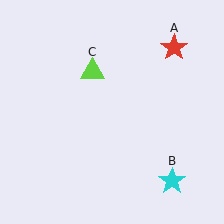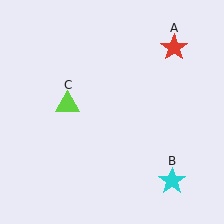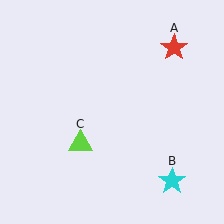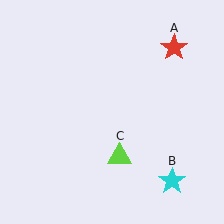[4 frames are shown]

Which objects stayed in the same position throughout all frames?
Red star (object A) and cyan star (object B) remained stationary.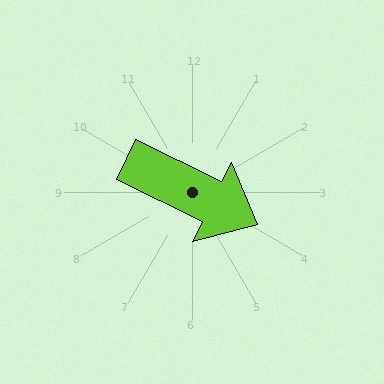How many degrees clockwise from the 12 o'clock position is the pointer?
Approximately 116 degrees.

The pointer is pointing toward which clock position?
Roughly 4 o'clock.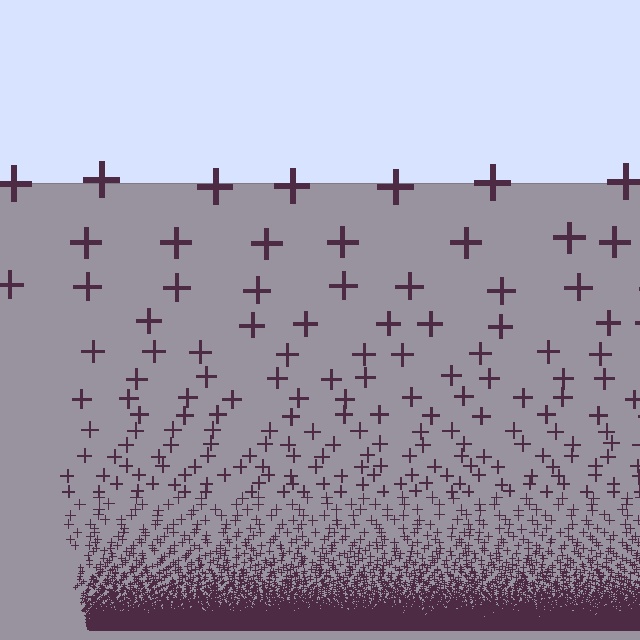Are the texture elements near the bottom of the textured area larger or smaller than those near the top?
Smaller. The gradient is inverted — elements near the bottom are smaller and denser.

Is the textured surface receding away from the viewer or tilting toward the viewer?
The surface appears to tilt toward the viewer. Texture elements get larger and sparser toward the top.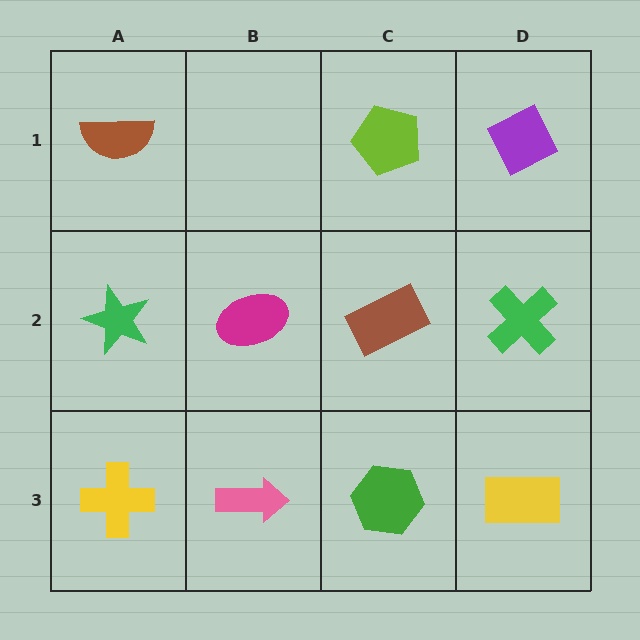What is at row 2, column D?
A green cross.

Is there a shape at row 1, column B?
No, that cell is empty.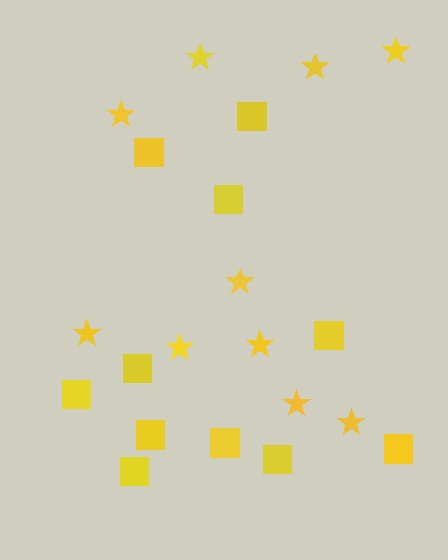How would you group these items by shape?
There are 2 groups: one group of squares (11) and one group of stars (10).